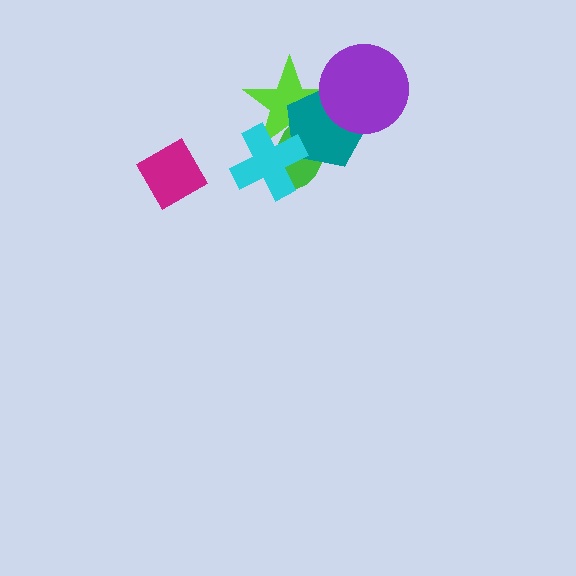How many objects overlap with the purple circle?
2 objects overlap with the purple circle.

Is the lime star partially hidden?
Yes, it is partially covered by another shape.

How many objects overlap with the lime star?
4 objects overlap with the lime star.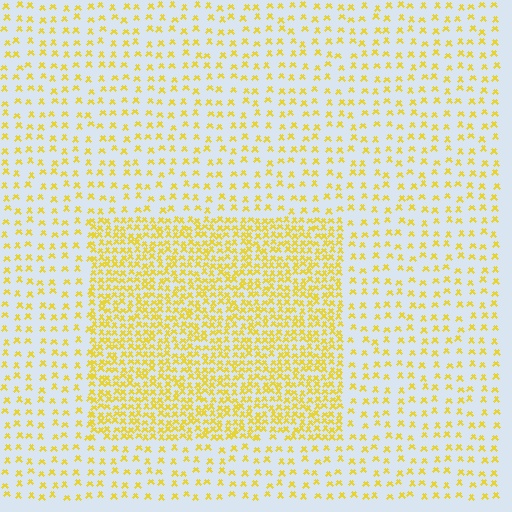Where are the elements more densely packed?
The elements are more densely packed inside the rectangle boundary.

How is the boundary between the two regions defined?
The boundary is defined by a change in element density (approximately 2.6x ratio). All elements are the same color, size, and shape.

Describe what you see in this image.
The image contains small yellow elements arranged at two different densities. A rectangle-shaped region is visible where the elements are more densely packed than the surrounding area.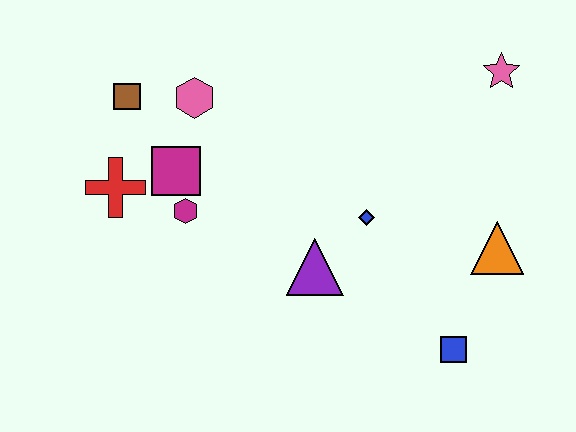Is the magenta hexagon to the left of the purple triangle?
Yes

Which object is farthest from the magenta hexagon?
The pink star is farthest from the magenta hexagon.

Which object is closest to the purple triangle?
The blue diamond is closest to the purple triangle.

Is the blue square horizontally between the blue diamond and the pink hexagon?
No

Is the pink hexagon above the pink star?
No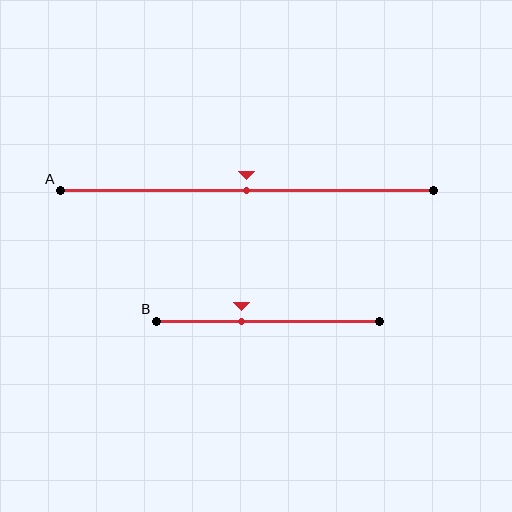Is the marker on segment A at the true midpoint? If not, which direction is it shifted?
Yes, the marker on segment A is at the true midpoint.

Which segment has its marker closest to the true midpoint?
Segment A has its marker closest to the true midpoint.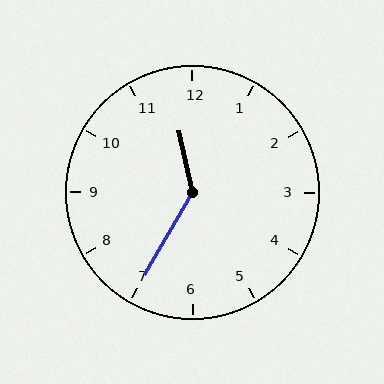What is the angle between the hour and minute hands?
Approximately 138 degrees.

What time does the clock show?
11:35.